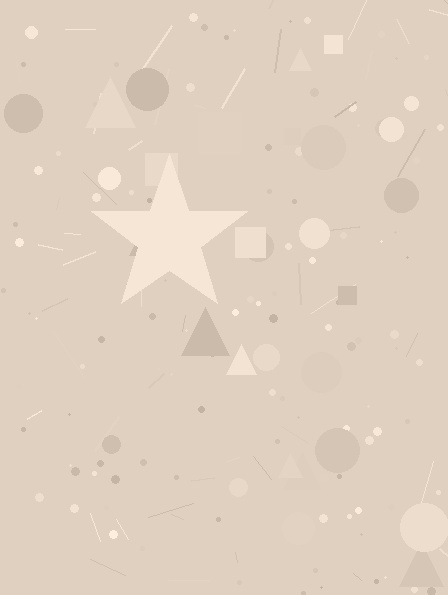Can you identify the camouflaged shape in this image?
The camouflaged shape is a star.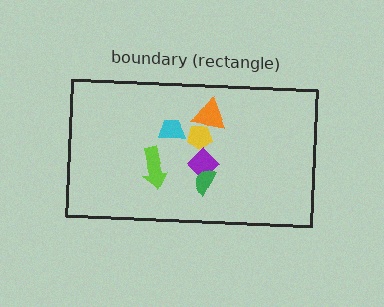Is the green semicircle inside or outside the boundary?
Inside.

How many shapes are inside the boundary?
6 inside, 0 outside.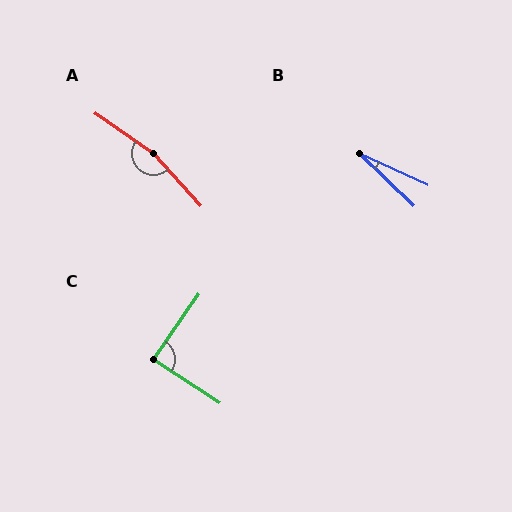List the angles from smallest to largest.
B (20°), C (89°), A (167°).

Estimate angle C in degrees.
Approximately 89 degrees.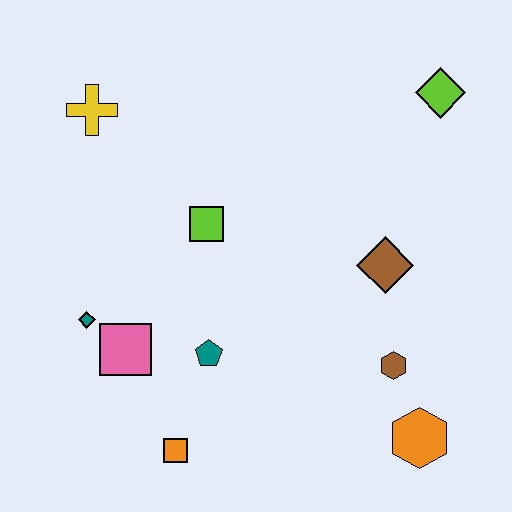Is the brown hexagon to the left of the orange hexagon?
Yes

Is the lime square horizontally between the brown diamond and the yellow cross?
Yes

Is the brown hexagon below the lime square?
Yes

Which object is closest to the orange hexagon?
The brown hexagon is closest to the orange hexagon.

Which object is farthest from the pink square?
The lime diamond is farthest from the pink square.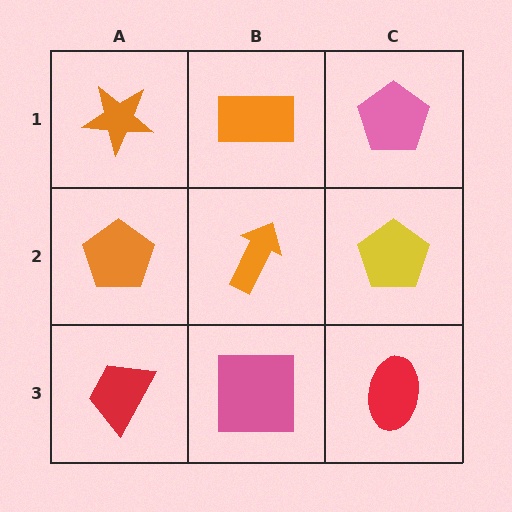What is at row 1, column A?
An orange star.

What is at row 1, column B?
An orange rectangle.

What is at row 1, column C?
A pink pentagon.